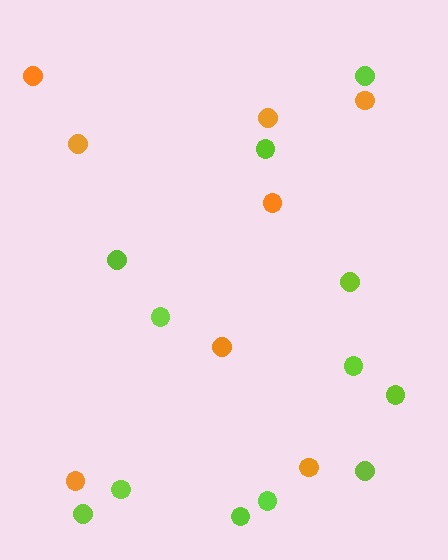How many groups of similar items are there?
There are 2 groups: one group of orange circles (8) and one group of lime circles (12).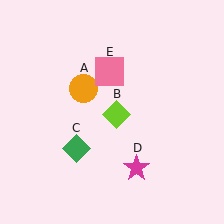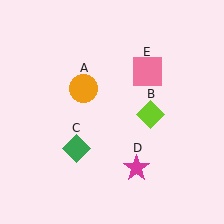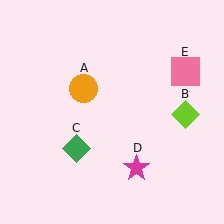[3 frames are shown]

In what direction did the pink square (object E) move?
The pink square (object E) moved right.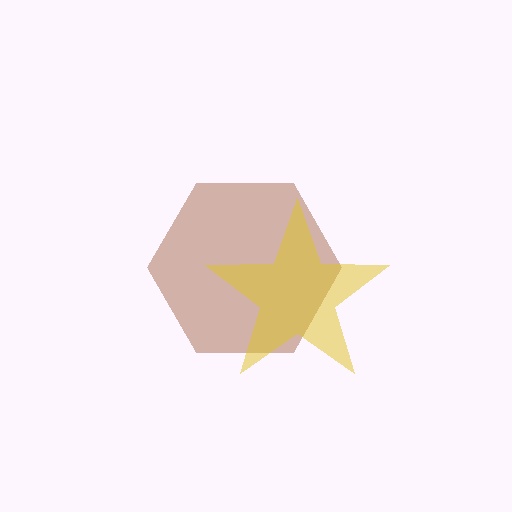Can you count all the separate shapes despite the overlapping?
Yes, there are 2 separate shapes.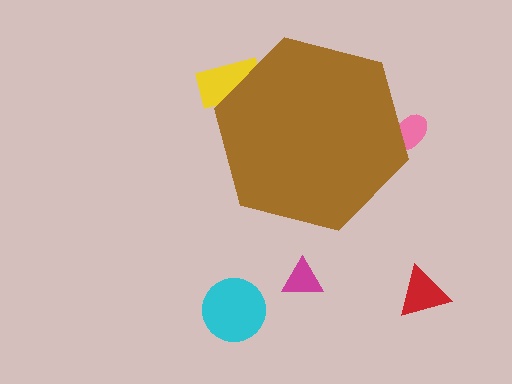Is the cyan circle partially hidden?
No, the cyan circle is fully visible.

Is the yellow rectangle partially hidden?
Yes, the yellow rectangle is partially hidden behind the brown hexagon.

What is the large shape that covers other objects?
A brown hexagon.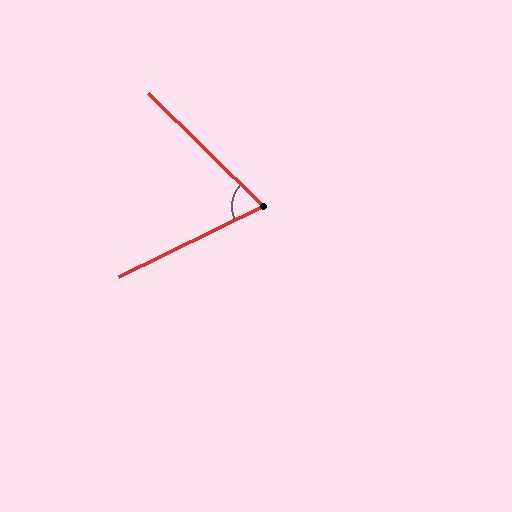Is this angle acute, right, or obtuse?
It is acute.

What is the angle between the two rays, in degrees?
Approximately 70 degrees.